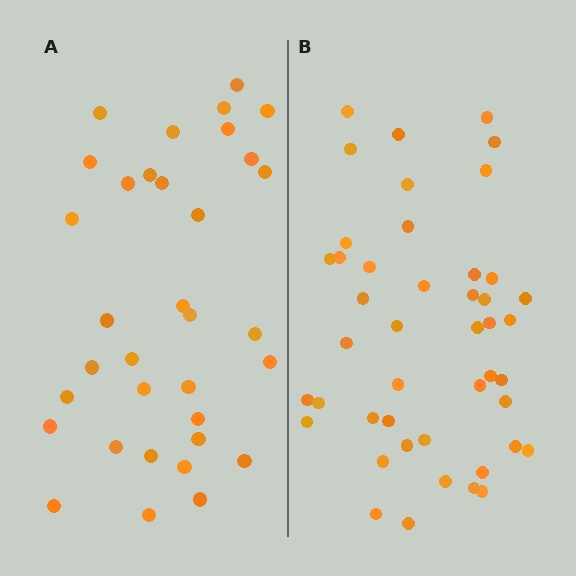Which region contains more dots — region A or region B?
Region B (the right region) has more dots.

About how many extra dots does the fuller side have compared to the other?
Region B has roughly 12 or so more dots than region A.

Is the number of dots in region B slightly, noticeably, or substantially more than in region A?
Region B has noticeably more, but not dramatically so. The ratio is roughly 1.3 to 1.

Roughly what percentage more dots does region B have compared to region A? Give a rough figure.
About 30% more.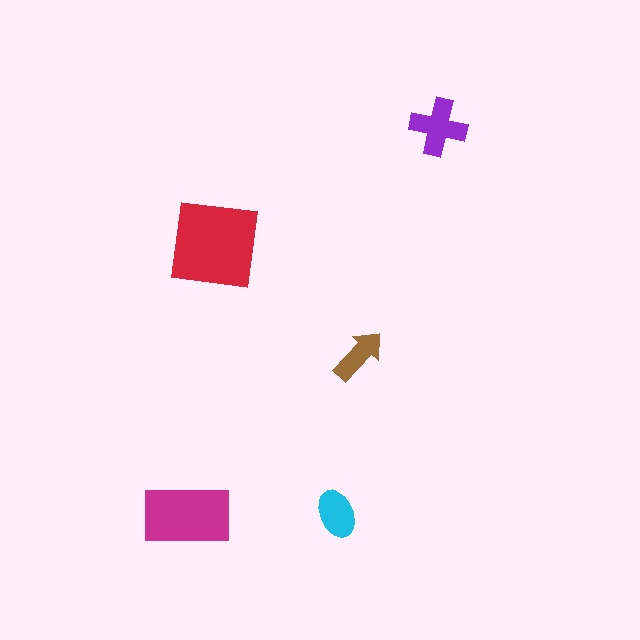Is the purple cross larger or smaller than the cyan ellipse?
Larger.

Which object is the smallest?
The brown arrow.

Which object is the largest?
The red square.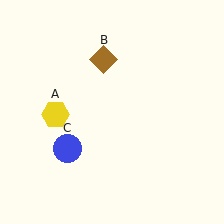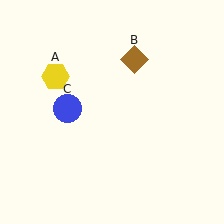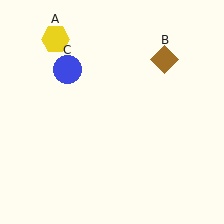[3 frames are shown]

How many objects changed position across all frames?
3 objects changed position: yellow hexagon (object A), brown diamond (object B), blue circle (object C).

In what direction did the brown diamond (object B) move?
The brown diamond (object B) moved right.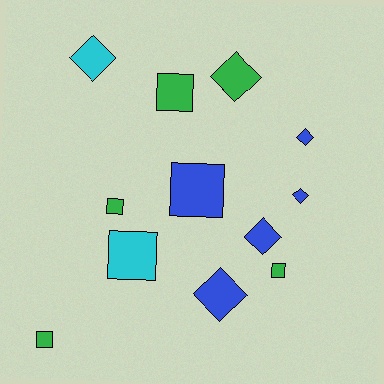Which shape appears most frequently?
Square, with 6 objects.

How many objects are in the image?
There are 12 objects.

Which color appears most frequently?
Green, with 5 objects.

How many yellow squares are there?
There are no yellow squares.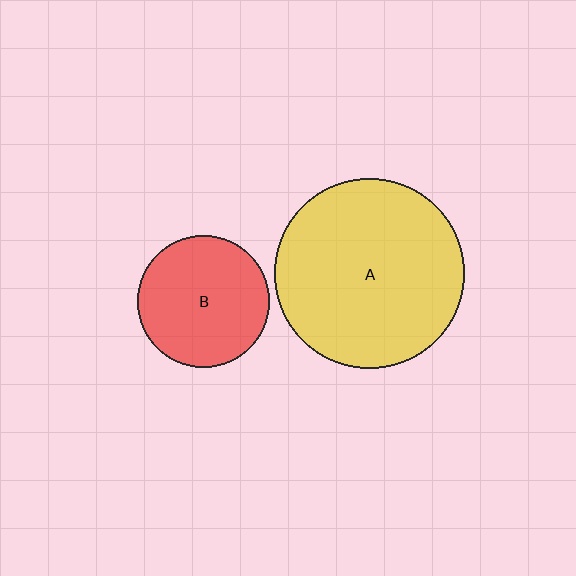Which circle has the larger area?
Circle A (yellow).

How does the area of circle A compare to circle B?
Approximately 2.1 times.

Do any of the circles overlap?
No, none of the circles overlap.